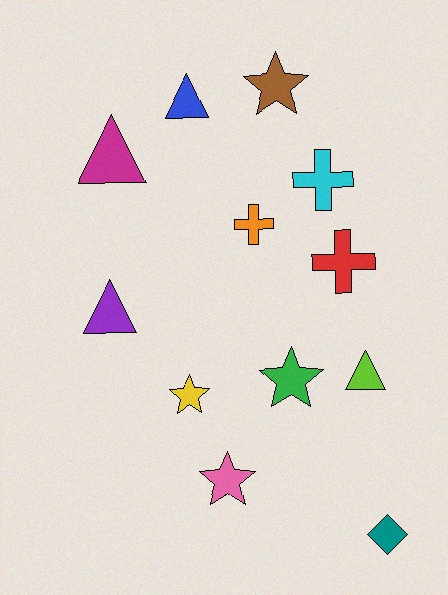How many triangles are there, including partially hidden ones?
There are 4 triangles.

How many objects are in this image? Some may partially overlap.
There are 12 objects.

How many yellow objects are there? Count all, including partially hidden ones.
There is 1 yellow object.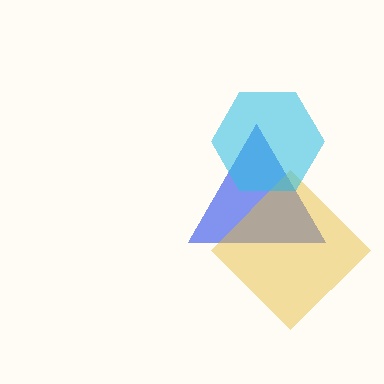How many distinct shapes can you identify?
There are 3 distinct shapes: a blue triangle, a yellow diamond, a cyan hexagon.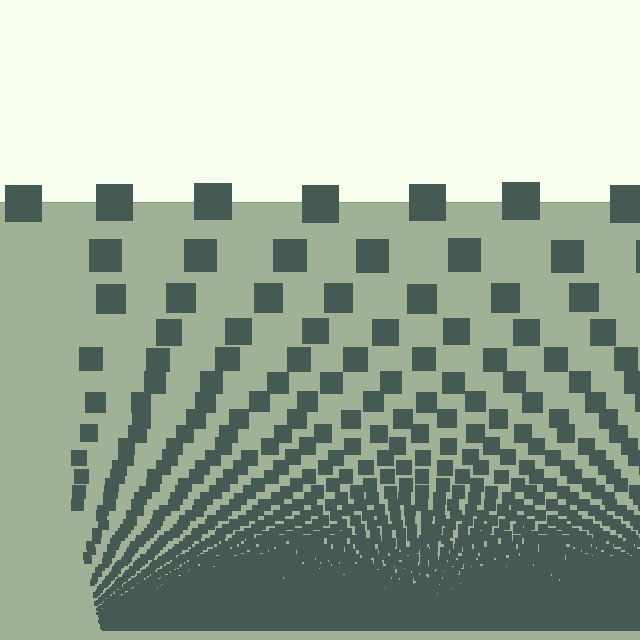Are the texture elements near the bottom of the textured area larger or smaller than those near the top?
Smaller. The gradient is inverted — elements near the bottom are smaller and denser.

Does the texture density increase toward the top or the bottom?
Density increases toward the bottom.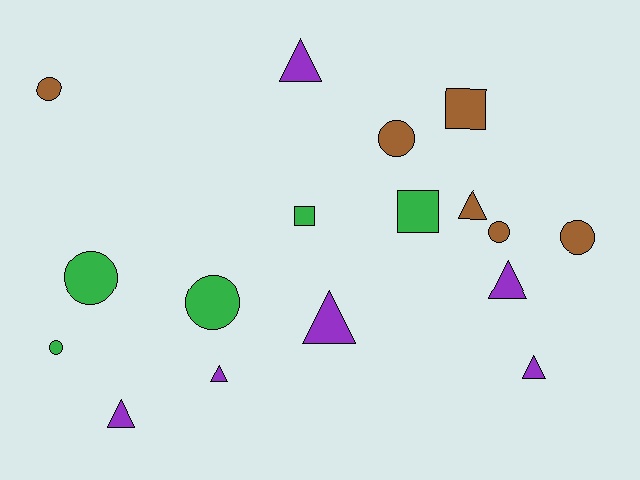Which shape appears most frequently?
Triangle, with 7 objects.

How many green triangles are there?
There are no green triangles.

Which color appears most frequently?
Brown, with 6 objects.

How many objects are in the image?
There are 17 objects.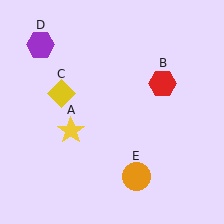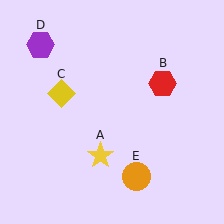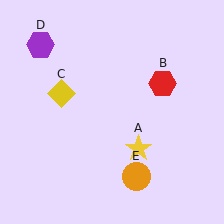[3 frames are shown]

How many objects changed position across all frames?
1 object changed position: yellow star (object A).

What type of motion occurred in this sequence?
The yellow star (object A) rotated counterclockwise around the center of the scene.